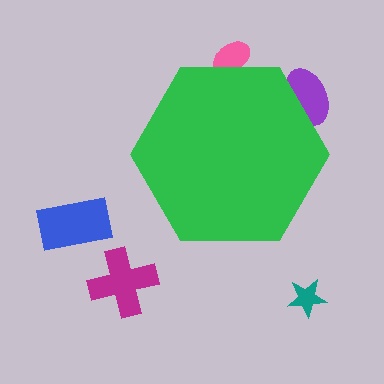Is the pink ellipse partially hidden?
Yes, the pink ellipse is partially hidden behind the green hexagon.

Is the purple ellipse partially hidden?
Yes, the purple ellipse is partially hidden behind the green hexagon.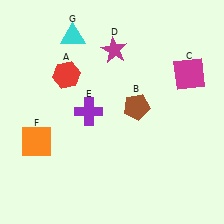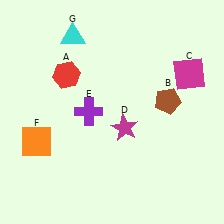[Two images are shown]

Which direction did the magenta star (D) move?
The magenta star (D) moved down.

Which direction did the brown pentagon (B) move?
The brown pentagon (B) moved right.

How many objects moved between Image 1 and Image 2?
2 objects moved between the two images.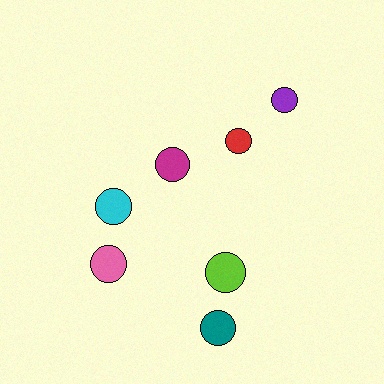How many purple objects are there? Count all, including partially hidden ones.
There is 1 purple object.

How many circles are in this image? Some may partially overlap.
There are 7 circles.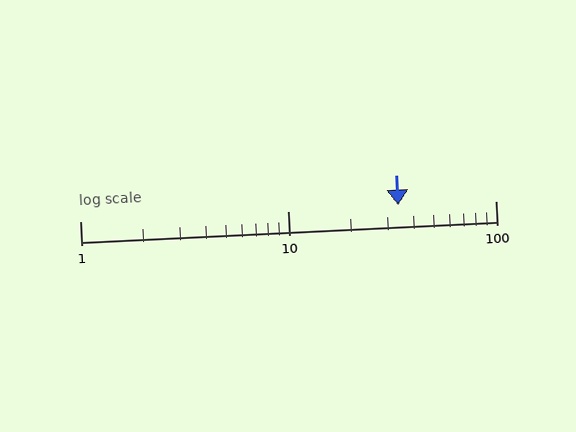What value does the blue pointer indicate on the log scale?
The pointer indicates approximately 34.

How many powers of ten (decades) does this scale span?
The scale spans 2 decades, from 1 to 100.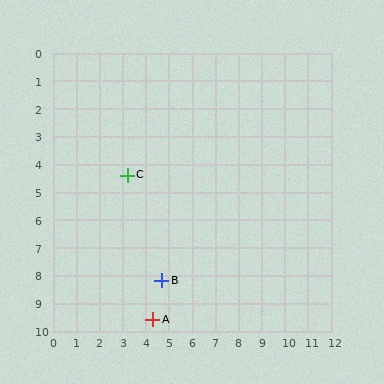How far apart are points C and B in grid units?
Points C and B are about 4.1 grid units apart.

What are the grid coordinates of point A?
Point A is at approximately (4.3, 9.6).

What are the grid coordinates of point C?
Point C is at approximately (3.2, 4.4).